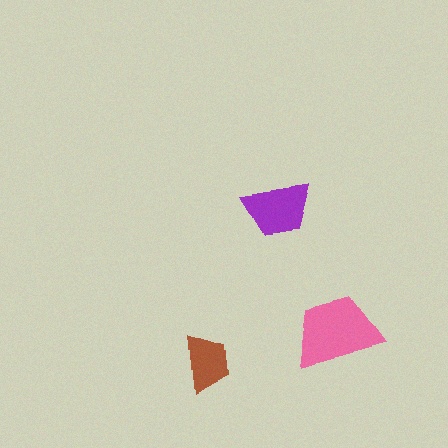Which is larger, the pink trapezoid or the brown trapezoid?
The pink one.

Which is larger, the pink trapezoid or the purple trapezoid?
The pink one.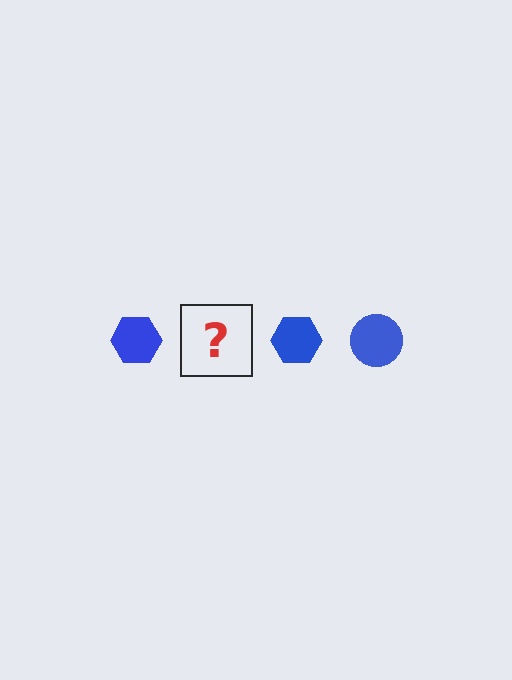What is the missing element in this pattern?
The missing element is a blue circle.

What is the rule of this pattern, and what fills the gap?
The rule is that the pattern cycles through hexagon, circle shapes in blue. The gap should be filled with a blue circle.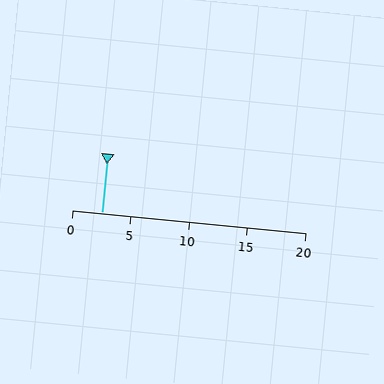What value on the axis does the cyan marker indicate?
The marker indicates approximately 2.5.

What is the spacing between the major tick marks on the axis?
The major ticks are spaced 5 apart.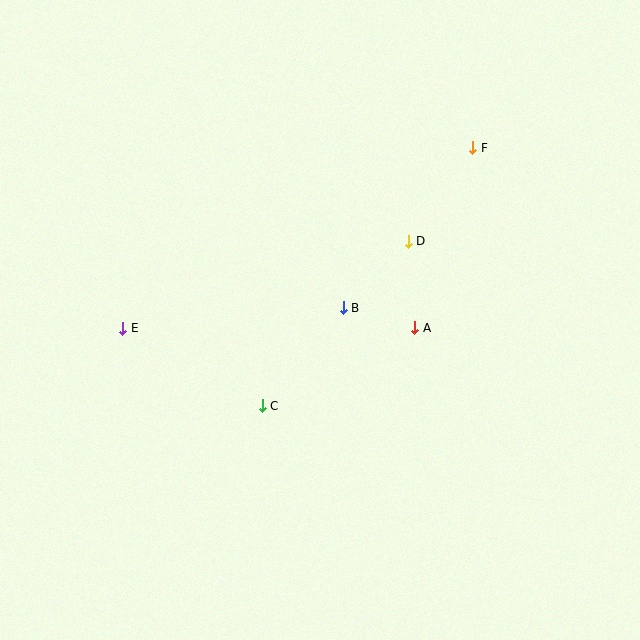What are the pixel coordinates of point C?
Point C is at (262, 406).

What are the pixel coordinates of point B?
Point B is at (343, 308).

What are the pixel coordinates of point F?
Point F is at (473, 148).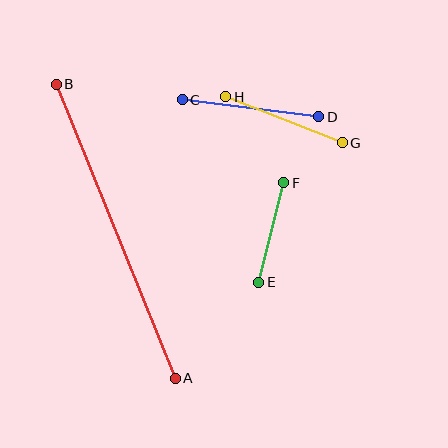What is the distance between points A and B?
The distance is approximately 318 pixels.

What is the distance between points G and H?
The distance is approximately 125 pixels.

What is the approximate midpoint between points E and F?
The midpoint is at approximately (271, 233) pixels.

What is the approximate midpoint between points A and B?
The midpoint is at approximately (116, 231) pixels.